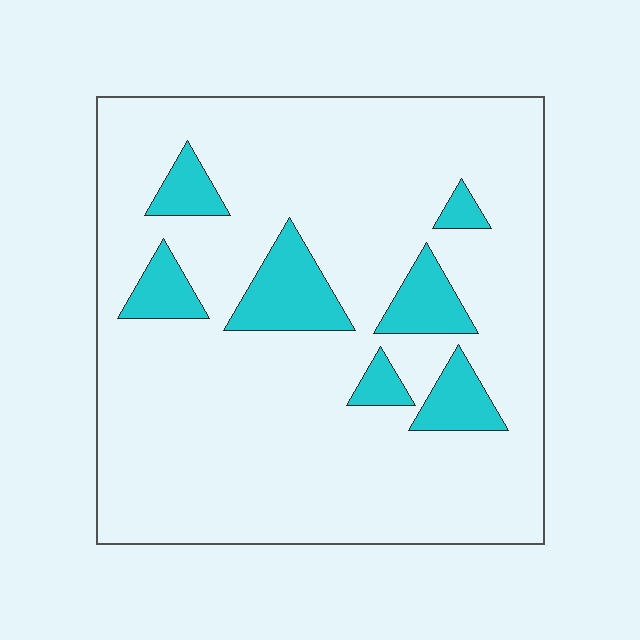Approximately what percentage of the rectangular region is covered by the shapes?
Approximately 15%.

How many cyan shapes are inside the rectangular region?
7.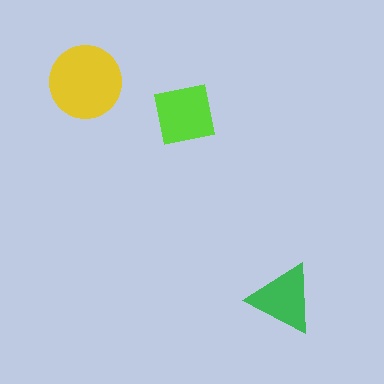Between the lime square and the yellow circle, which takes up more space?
The yellow circle.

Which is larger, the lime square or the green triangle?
The lime square.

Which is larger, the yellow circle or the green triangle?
The yellow circle.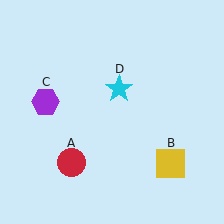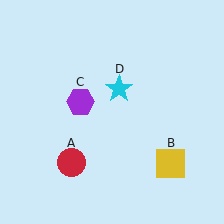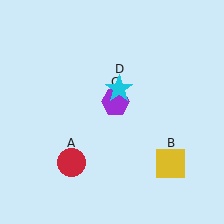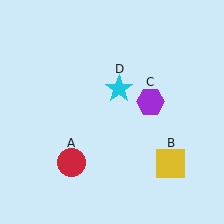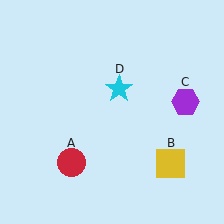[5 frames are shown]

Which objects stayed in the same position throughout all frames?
Red circle (object A) and yellow square (object B) and cyan star (object D) remained stationary.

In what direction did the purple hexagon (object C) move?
The purple hexagon (object C) moved right.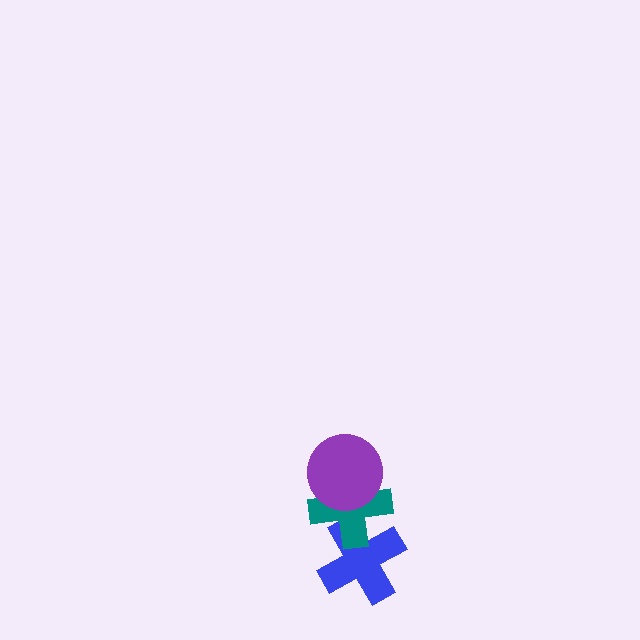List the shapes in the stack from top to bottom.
From top to bottom: the purple circle, the teal cross, the blue cross.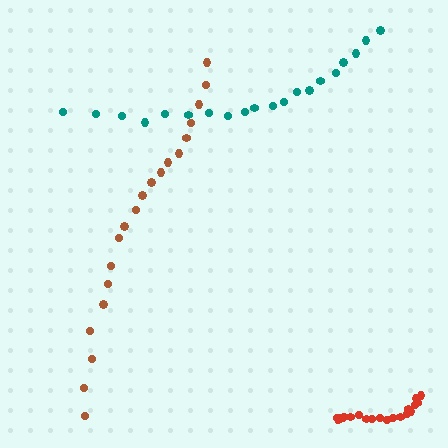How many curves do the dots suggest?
There are 3 distinct paths.